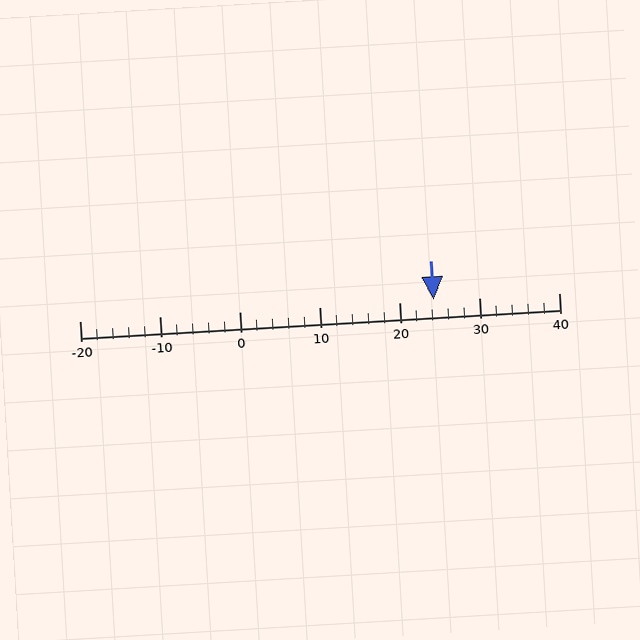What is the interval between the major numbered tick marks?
The major tick marks are spaced 10 units apart.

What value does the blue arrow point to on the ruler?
The blue arrow points to approximately 24.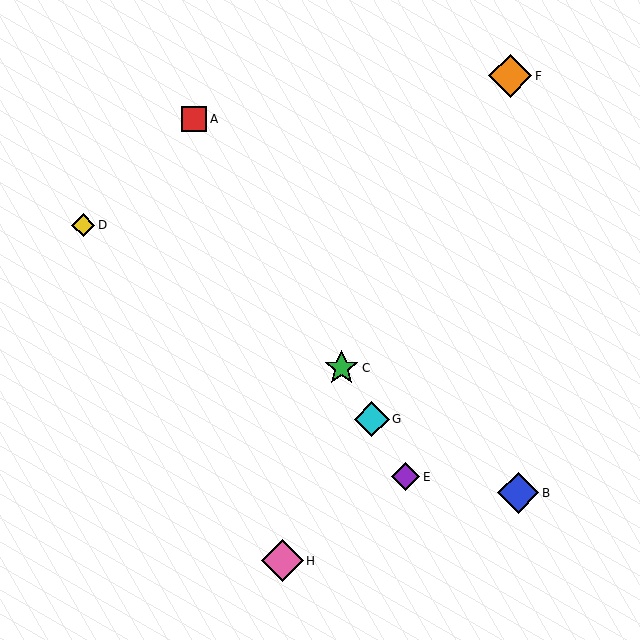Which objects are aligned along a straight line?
Objects A, C, E, G are aligned along a straight line.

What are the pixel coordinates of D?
Object D is at (83, 225).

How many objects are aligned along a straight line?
4 objects (A, C, E, G) are aligned along a straight line.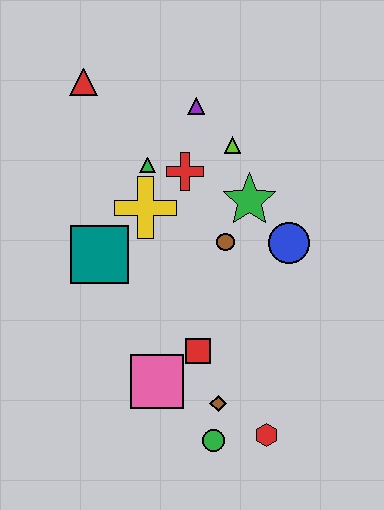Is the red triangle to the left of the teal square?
Yes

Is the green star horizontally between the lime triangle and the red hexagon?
Yes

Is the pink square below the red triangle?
Yes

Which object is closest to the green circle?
The brown diamond is closest to the green circle.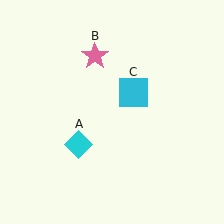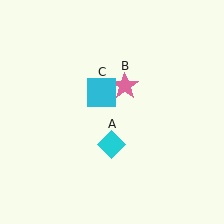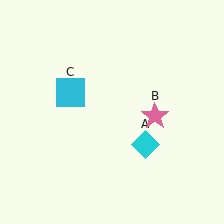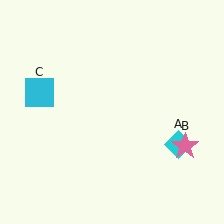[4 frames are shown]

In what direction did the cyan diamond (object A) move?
The cyan diamond (object A) moved right.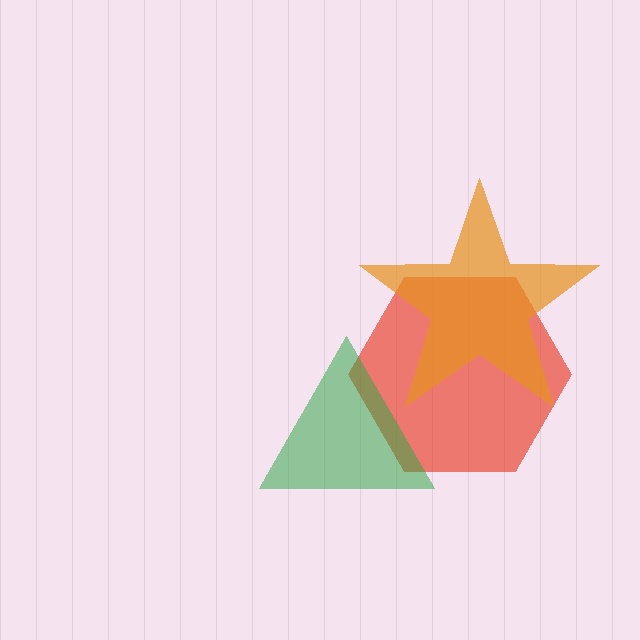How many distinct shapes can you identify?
There are 3 distinct shapes: a red hexagon, a green triangle, an orange star.